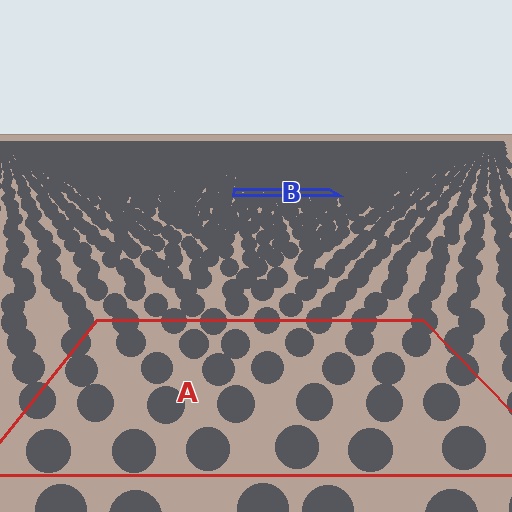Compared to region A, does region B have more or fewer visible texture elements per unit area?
Region B has more texture elements per unit area — they are packed more densely because it is farther away.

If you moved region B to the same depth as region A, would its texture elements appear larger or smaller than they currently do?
They would appear larger. At a closer depth, the same texture elements are projected at a bigger on-screen size.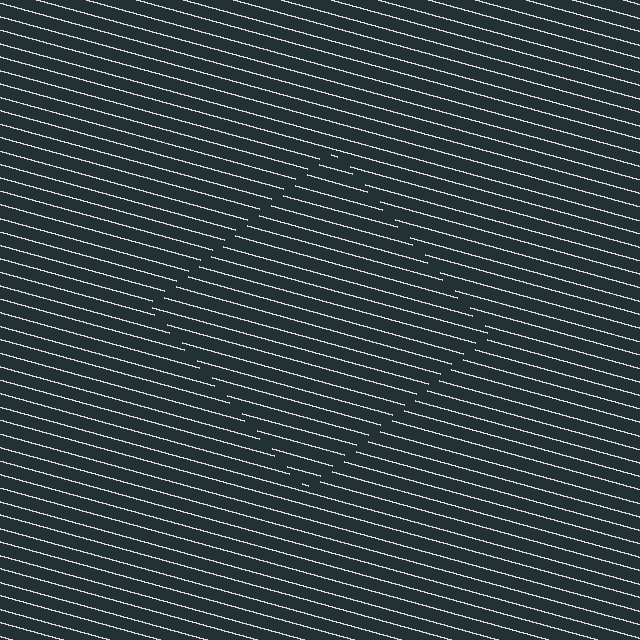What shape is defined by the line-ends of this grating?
An illusory square. The interior of the shape contains the same grating, shifted by half a period — the contour is defined by the phase discontinuity where line-ends from the inner and outer gratings abut.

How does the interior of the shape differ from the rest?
The interior of the shape contains the same grating, shifted by half a period — the contour is defined by the phase discontinuity where line-ends from the inner and outer gratings abut.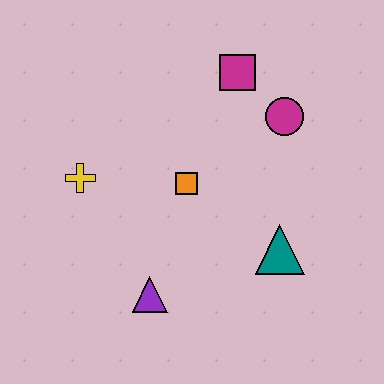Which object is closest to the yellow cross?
The orange square is closest to the yellow cross.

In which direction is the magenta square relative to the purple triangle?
The magenta square is above the purple triangle.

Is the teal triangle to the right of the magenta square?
Yes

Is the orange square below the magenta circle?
Yes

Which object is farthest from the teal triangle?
The yellow cross is farthest from the teal triangle.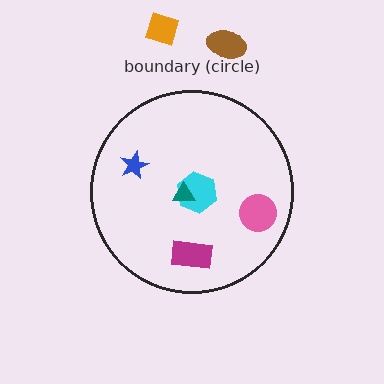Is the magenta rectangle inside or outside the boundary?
Inside.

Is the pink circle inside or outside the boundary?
Inside.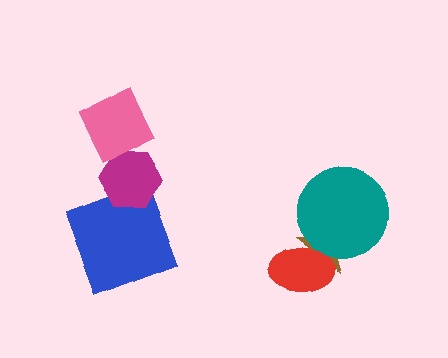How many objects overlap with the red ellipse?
2 objects overlap with the red ellipse.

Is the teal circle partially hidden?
Yes, it is partially covered by another shape.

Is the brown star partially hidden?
Yes, it is partially covered by another shape.